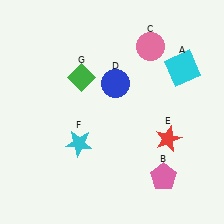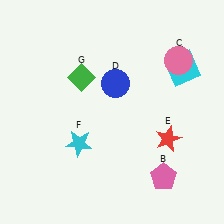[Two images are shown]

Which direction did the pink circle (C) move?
The pink circle (C) moved right.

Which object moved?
The pink circle (C) moved right.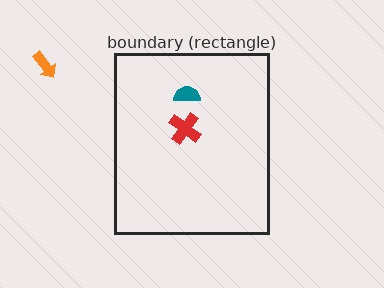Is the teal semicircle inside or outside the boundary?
Inside.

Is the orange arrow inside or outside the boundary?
Outside.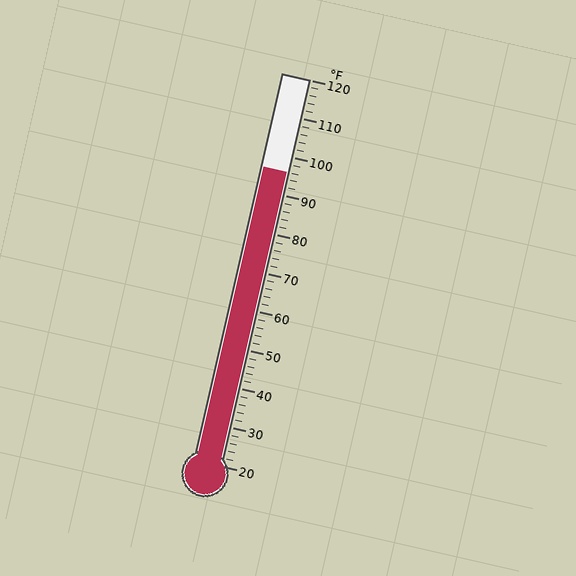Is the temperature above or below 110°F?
The temperature is below 110°F.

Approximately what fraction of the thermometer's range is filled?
The thermometer is filled to approximately 75% of its range.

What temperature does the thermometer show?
The thermometer shows approximately 96°F.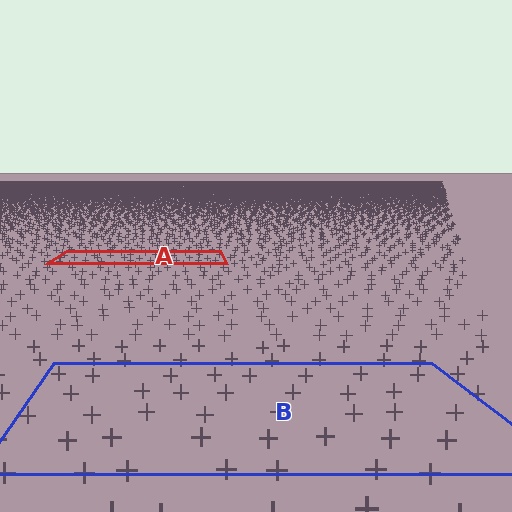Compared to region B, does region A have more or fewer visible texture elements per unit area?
Region A has more texture elements per unit area — they are packed more densely because it is farther away.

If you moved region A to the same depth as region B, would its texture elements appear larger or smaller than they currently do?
They would appear larger. At a closer depth, the same texture elements are projected at a bigger on-screen size.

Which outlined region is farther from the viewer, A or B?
Region A is farther from the viewer — the texture elements inside it appear smaller and more densely packed.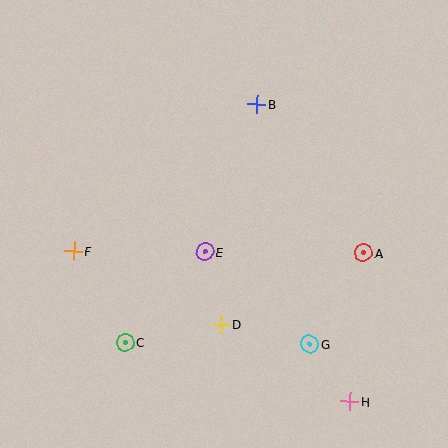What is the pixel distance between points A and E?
The distance between A and E is 159 pixels.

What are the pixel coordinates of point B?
Point B is at (257, 104).